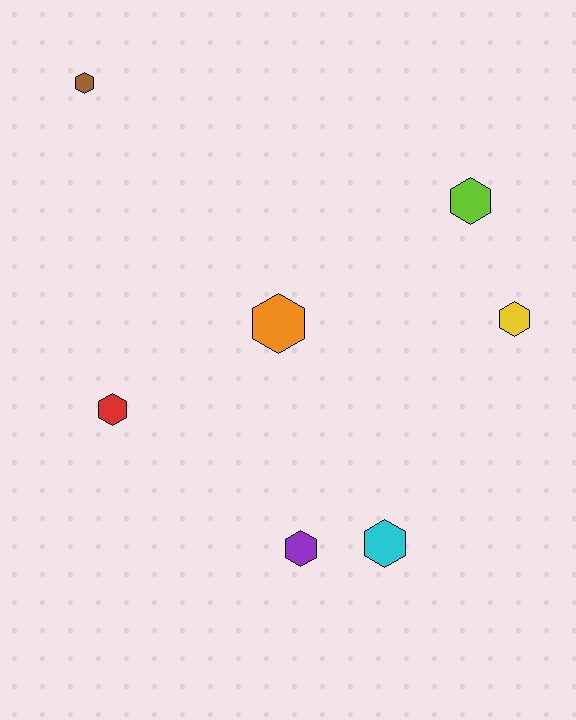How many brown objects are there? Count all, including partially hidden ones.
There is 1 brown object.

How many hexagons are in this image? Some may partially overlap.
There are 7 hexagons.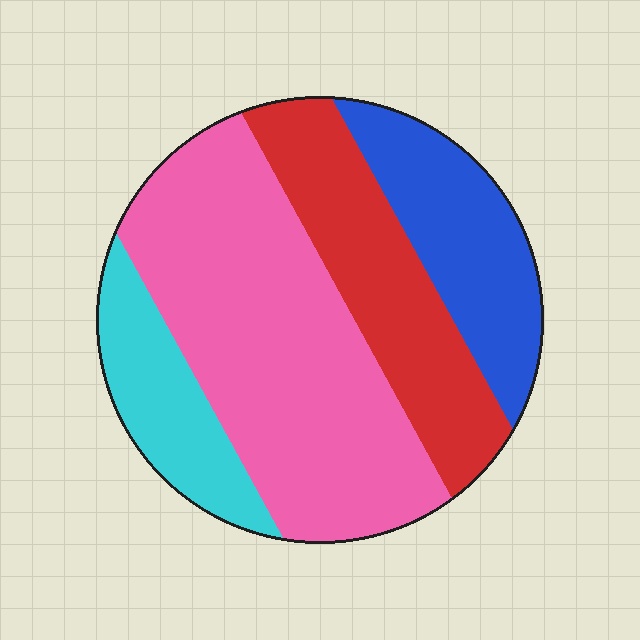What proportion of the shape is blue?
Blue covers about 20% of the shape.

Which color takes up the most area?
Pink, at roughly 45%.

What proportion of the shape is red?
Red takes up about one quarter (1/4) of the shape.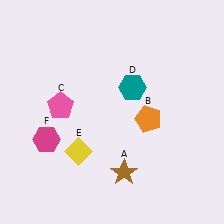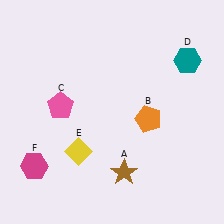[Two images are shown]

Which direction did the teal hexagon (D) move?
The teal hexagon (D) moved right.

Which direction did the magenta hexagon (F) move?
The magenta hexagon (F) moved down.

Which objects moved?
The objects that moved are: the teal hexagon (D), the magenta hexagon (F).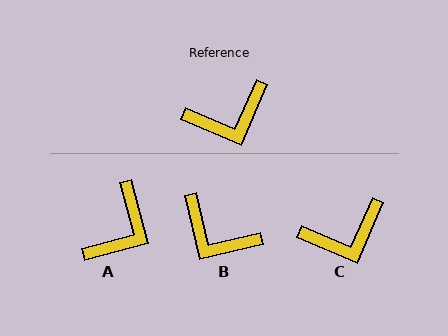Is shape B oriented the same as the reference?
No, it is off by about 53 degrees.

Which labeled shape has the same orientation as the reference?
C.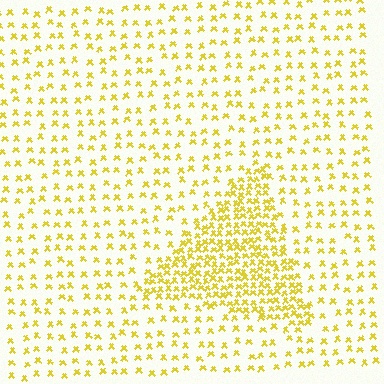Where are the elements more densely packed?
The elements are more densely packed inside the triangle boundary.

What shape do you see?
I see a triangle.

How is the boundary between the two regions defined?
The boundary is defined by a change in element density (approximately 2.7x ratio). All elements are the same color, size, and shape.